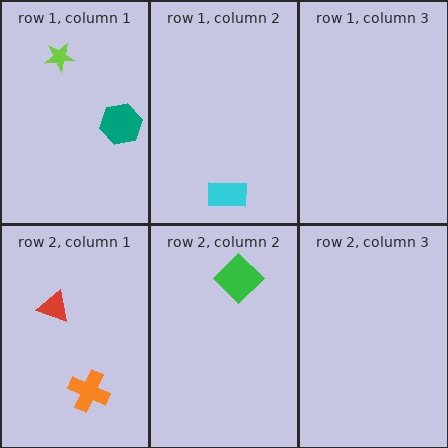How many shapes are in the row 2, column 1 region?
2.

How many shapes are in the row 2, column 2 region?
1.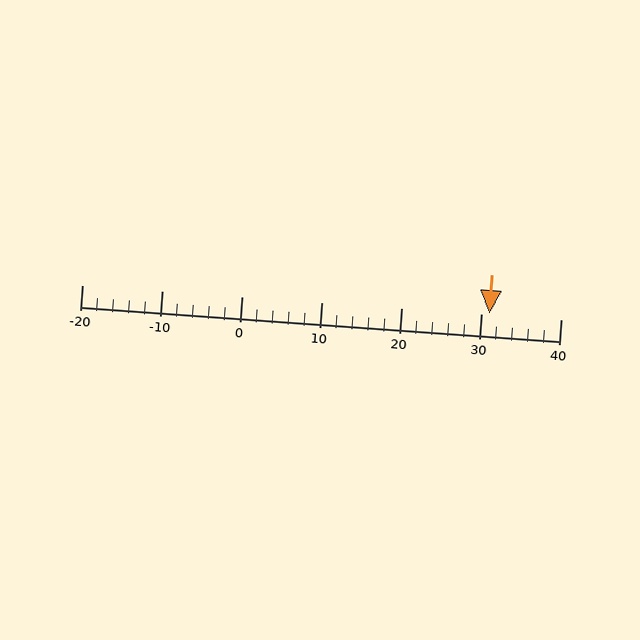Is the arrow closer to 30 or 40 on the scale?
The arrow is closer to 30.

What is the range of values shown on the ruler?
The ruler shows values from -20 to 40.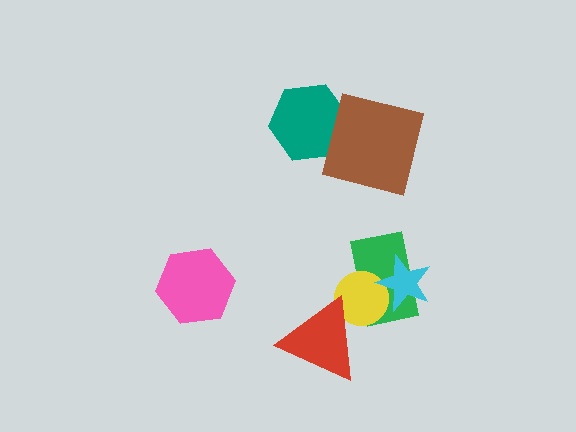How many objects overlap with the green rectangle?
2 objects overlap with the green rectangle.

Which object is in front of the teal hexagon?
The brown square is in front of the teal hexagon.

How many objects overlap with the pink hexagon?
0 objects overlap with the pink hexagon.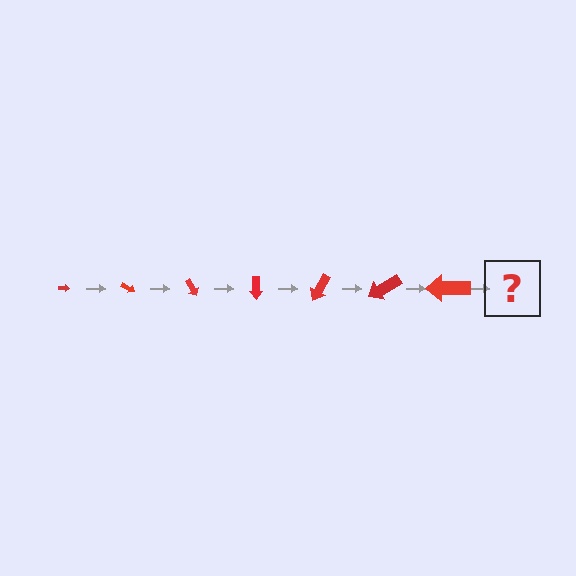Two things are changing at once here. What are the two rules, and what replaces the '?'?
The two rules are that the arrow grows larger each step and it rotates 30 degrees each step. The '?' should be an arrow, larger than the previous one and rotated 210 degrees from the start.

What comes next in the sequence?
The next element should be an arrow, larger than the previous one and rotated 210 degrees from the start.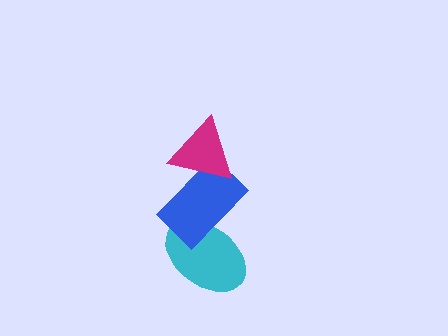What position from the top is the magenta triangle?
The magenta triangle is 1st from the top.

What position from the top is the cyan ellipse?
The cyan ellipse is 3rd from the top.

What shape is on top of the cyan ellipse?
The blue rectangle is on top of the cyan ellipse.